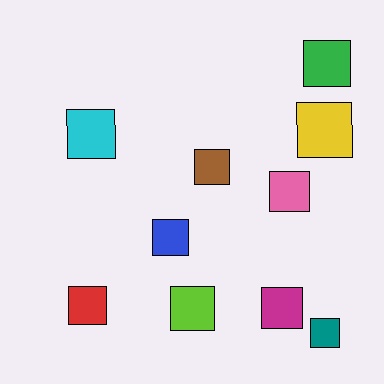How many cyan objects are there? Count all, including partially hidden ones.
There is 1 cyan object.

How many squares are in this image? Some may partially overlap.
There are 10 squares.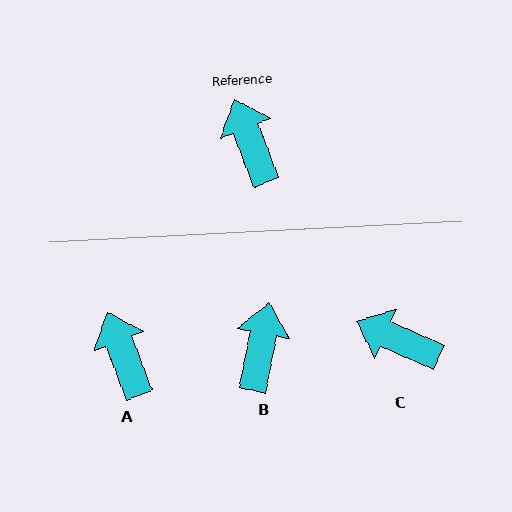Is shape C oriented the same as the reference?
No, it is off by about 45 degrees.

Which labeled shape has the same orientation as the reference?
A.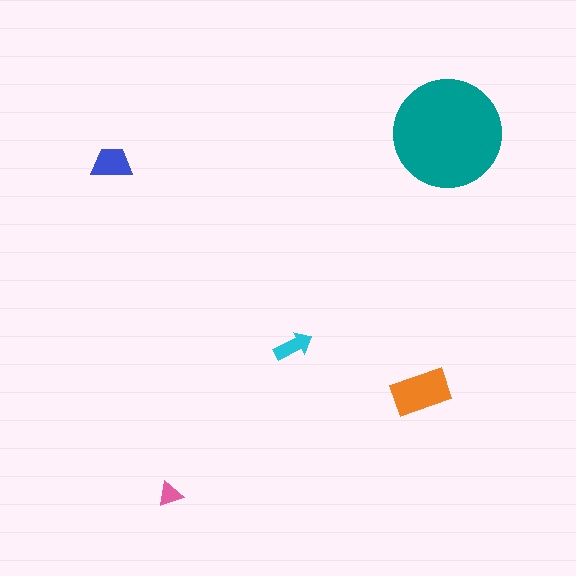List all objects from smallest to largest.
The pink triangle, the cyan arrow, the blue trapezoid, the orange rectangle, the teal circle.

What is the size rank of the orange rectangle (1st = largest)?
2nd.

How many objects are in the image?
There are 5 objects in the image.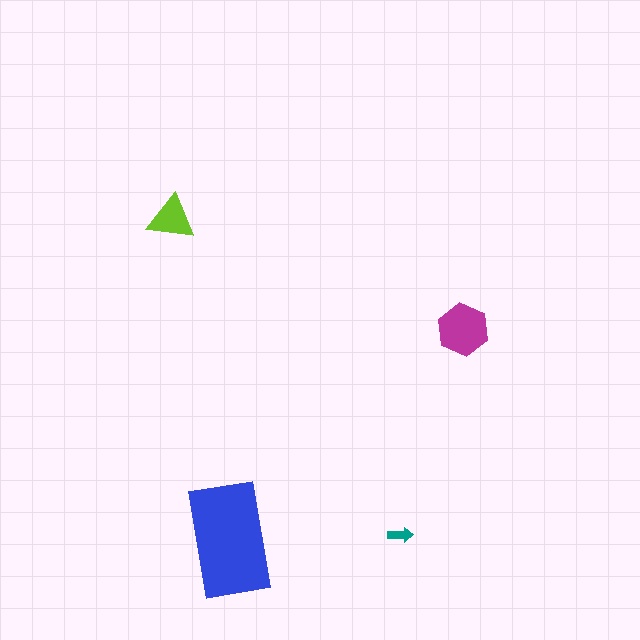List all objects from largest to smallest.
The blue rectangle, the magenta hexagon, the lime triangle, the teal arrow.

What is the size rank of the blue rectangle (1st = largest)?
1st.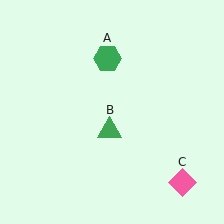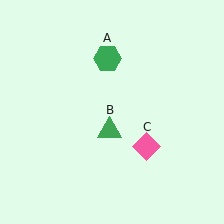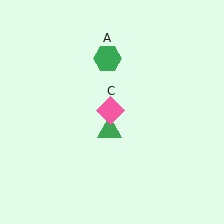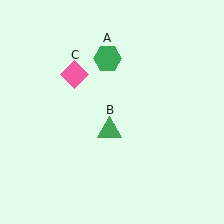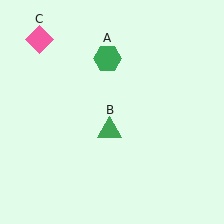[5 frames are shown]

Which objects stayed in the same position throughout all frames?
Green hexagon (object A) and green triangle (object B) remained stationary.